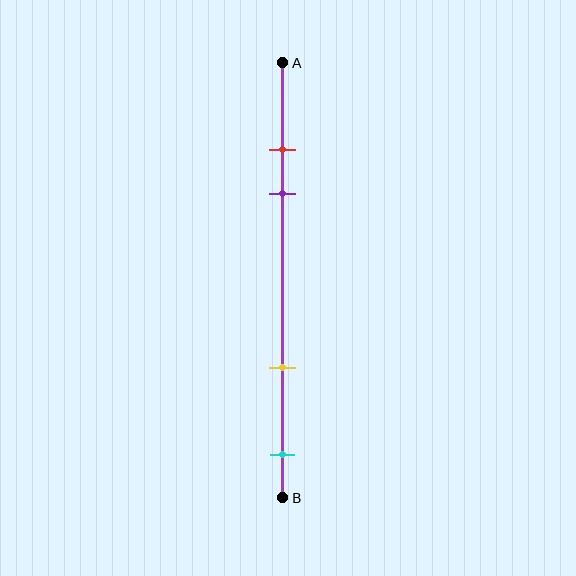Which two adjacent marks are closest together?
The red and purple marks are the closest adjacent pair.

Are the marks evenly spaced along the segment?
No, the marks are not evenly spaced.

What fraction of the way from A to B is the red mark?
The red mark is approximately 20% (0.2) of the way from A to B.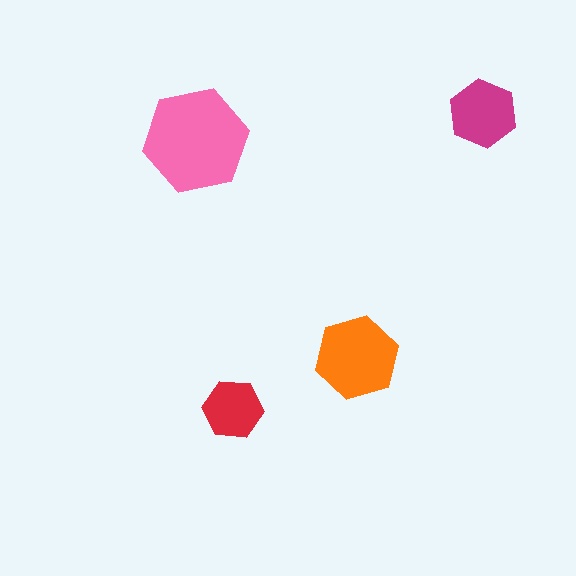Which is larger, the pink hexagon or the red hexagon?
The pink one.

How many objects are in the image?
There are 4 objects in the image.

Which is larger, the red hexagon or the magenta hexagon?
The magenta one.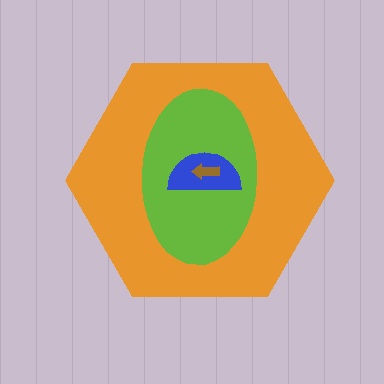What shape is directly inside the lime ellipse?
The blue semicircle.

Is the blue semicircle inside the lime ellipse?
Yes.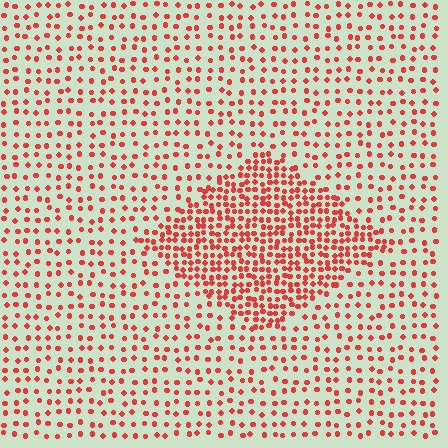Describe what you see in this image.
The image contains small red elements arranged at two different densities. A diamond-shaped region is visible where the elements are more densely packed than the surrounding area.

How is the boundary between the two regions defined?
The boundary is defined by a change in element density (approximately 2.2x ratio). All elements are the same color, size, and shape.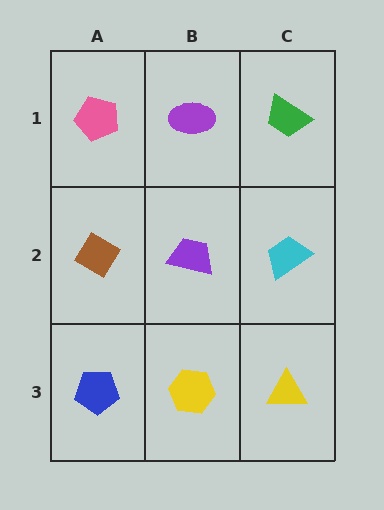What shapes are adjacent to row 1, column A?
A brown diamond (row 2, column A), a purple ellipse (row 1, column B).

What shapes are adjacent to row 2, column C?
A green trapezoid (row 1, column C), a yellow triangle (row 3, column C), a purple trapezoid (row 2, column B).